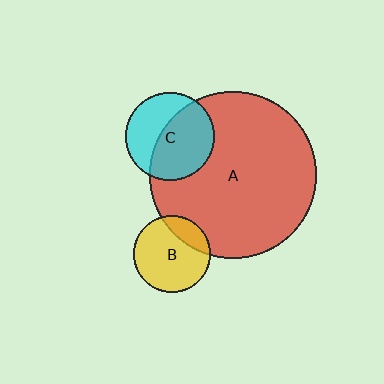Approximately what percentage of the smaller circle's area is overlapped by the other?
Approximately 60%.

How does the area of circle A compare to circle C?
Approximately 3.6 times.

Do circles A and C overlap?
Yes.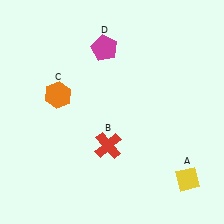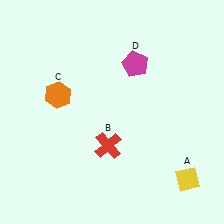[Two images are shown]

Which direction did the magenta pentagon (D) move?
The magenta pentagon (D) moved right.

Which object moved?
The magenta pentagon (D) moved right.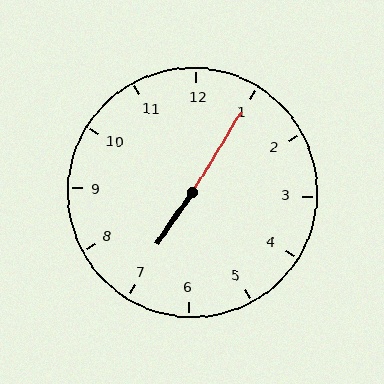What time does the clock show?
7:05.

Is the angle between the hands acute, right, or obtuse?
It is obtuse.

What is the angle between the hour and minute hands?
Approximately 178 degrees.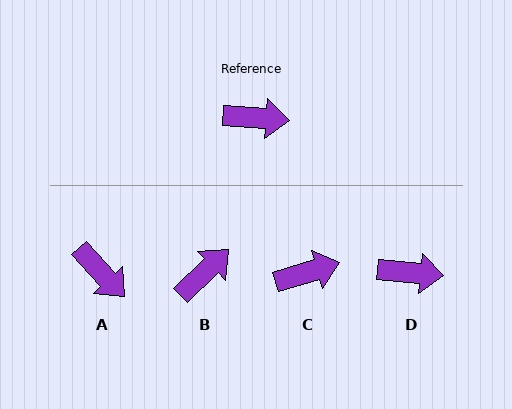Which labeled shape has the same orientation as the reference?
D.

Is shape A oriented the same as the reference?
No, it is off by about 43 degrees.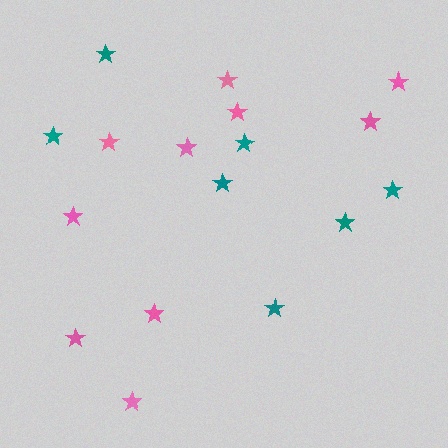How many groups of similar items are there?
There are 2 groups: one group of pink stars (10) and one group of teal stars (7).